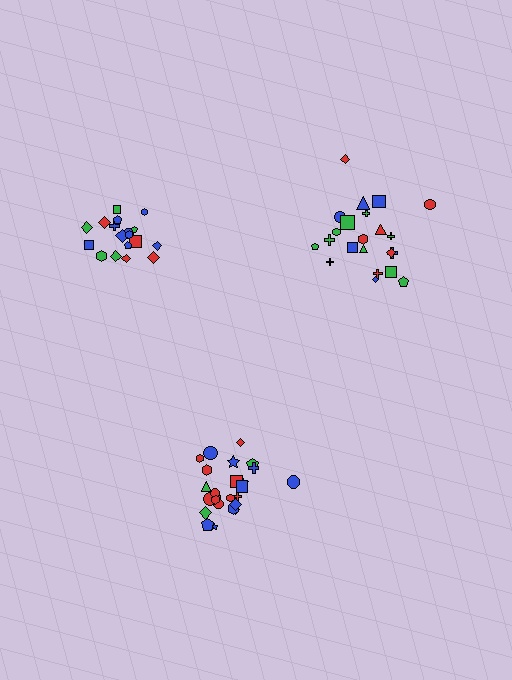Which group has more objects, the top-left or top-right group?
The top-right group.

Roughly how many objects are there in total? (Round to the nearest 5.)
Roughly 65 objects in total.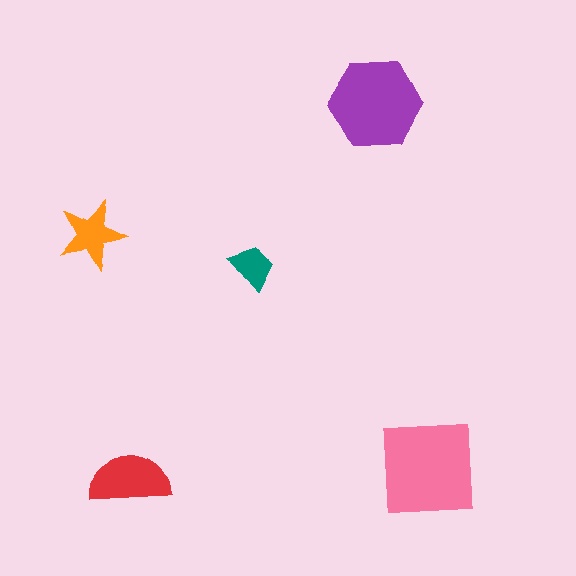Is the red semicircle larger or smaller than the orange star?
Larger.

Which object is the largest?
The pink square.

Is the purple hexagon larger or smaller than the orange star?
Larger.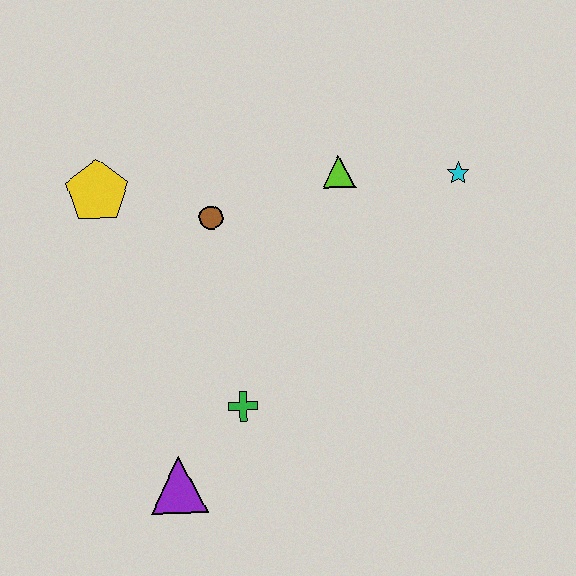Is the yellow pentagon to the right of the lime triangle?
No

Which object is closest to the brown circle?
The yellow pentagon is closest to the brown circle.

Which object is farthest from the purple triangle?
The cyan star is farthest from the purple triangle.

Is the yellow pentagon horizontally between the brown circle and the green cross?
No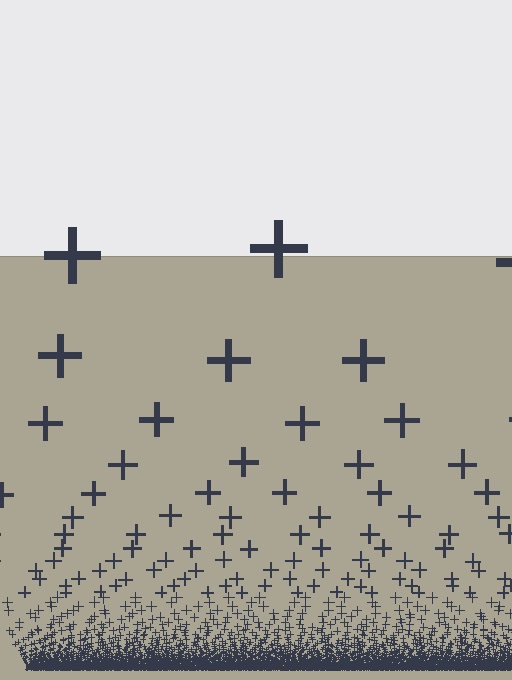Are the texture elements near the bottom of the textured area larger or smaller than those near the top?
Smaller. The gradient is inverted — elements near the bottom are smaller and denser.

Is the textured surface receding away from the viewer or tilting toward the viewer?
The surface appears to tilt toward the viewer. Texture elements get larger and sparser toward the top.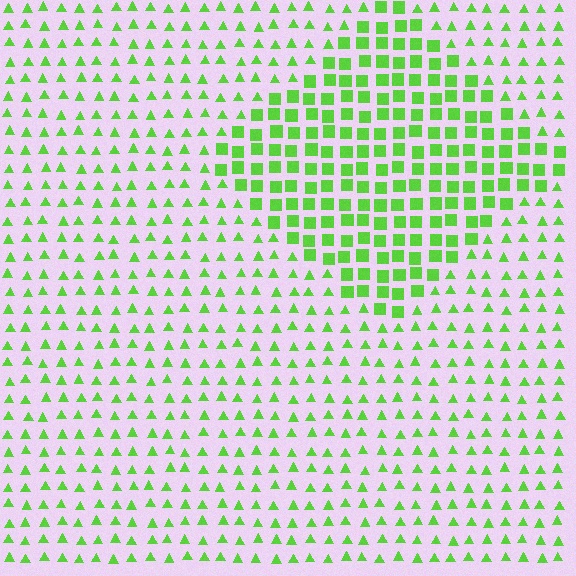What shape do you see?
I see a diamond.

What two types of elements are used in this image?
The image uses squares inside the diamond region and triangles outside it.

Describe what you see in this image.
The image is filled with small lime elements arranged in a uniform grid. A diamond-shaped region contains squares, while the surrounding area contains triangles. The boundary is defined purely by the change in element shape.